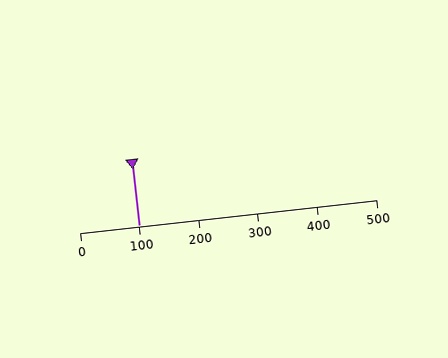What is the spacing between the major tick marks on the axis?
The major ticks are spaced 100 apart.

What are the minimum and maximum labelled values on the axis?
The axis runs from 0 to 500.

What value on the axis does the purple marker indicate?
The marker indicates approximately 100.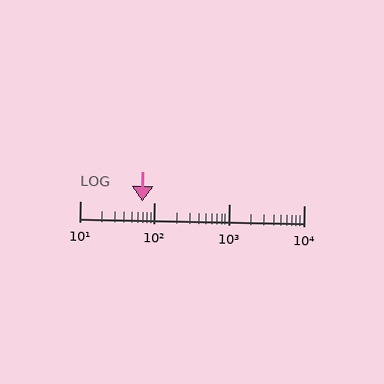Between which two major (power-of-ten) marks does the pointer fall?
The pointer is between 10 and 100.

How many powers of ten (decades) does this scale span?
The scale spans 3 decades, from 10 to 10000.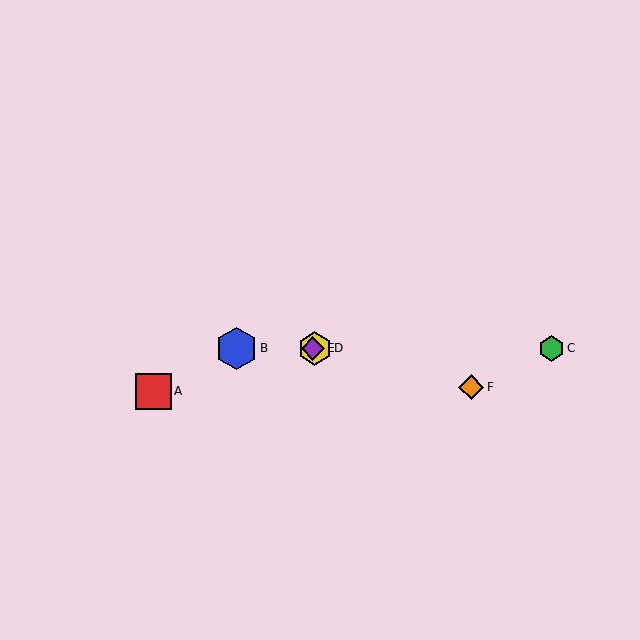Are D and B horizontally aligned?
Yes, both are at y≈348.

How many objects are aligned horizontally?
4 objects (B, C, D, E) are aligned horizontally.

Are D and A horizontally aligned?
No, D is at y≈348 and A is at y≈391.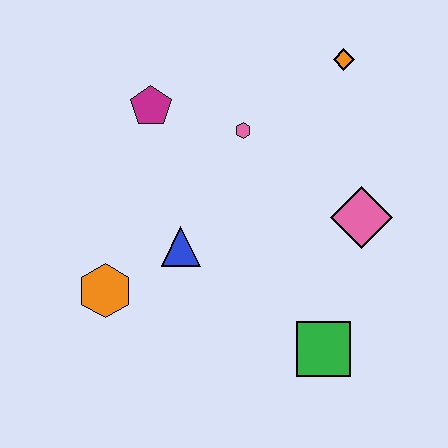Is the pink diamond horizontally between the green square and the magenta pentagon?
No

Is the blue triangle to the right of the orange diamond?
No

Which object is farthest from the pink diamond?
The orange hexagon is farthest from the pink diamond.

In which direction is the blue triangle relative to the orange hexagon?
The blue triangle is to the right of the orange hexagon.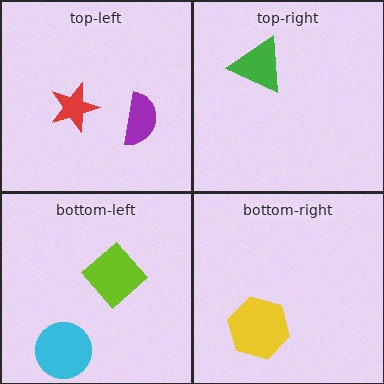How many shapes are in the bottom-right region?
1.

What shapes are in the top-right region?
The green triangle.